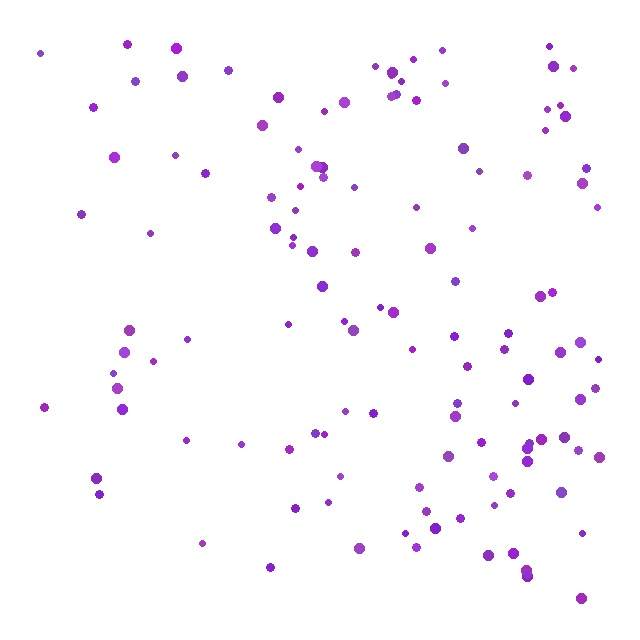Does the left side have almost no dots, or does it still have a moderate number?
Still a moderate number, just noticeably fewer than the right.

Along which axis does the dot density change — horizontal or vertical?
Horizontal.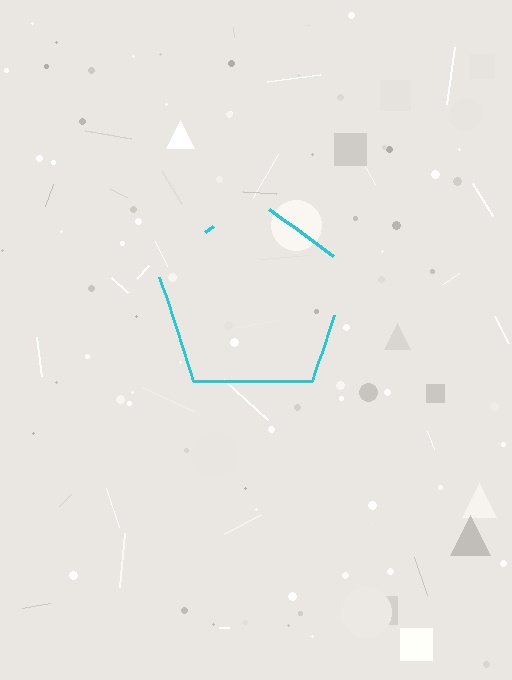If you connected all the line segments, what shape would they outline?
They would outline a pentagon.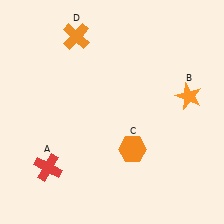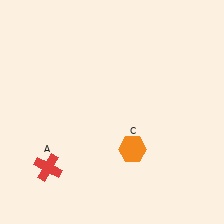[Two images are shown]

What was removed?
The orange star (B), the orange cross (D) were removed in Image 2.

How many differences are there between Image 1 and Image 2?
There are 2 differences between the two images.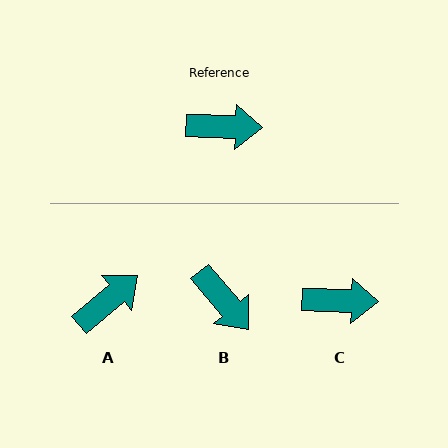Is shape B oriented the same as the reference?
No, it is off by about 48 degrees.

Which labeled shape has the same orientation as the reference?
C.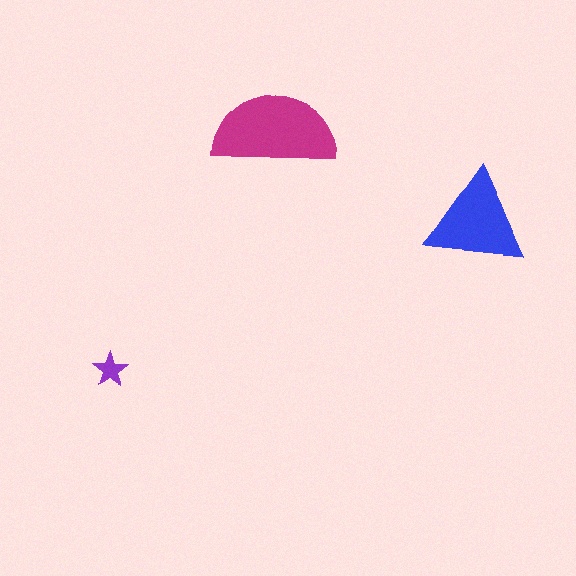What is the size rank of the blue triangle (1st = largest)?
2nd.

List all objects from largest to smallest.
The magenta semicircle, the blue triangle, the purple star.